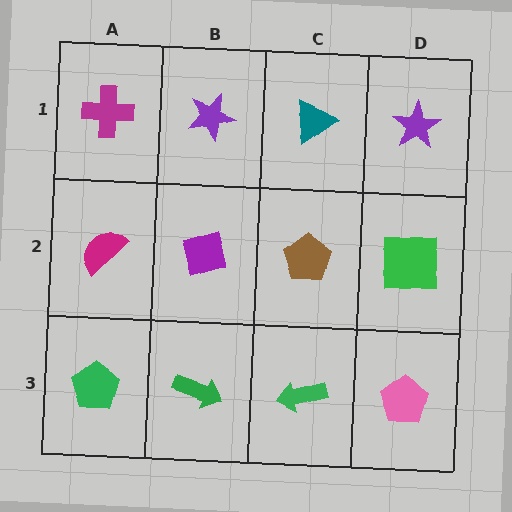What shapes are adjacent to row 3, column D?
A green square (row 2, column D), a green arrow (row 3, column C).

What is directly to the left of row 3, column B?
A green pentagon.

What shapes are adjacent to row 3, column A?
A magenta semicircle (row 2, column A), a green arrow (row 3, column B).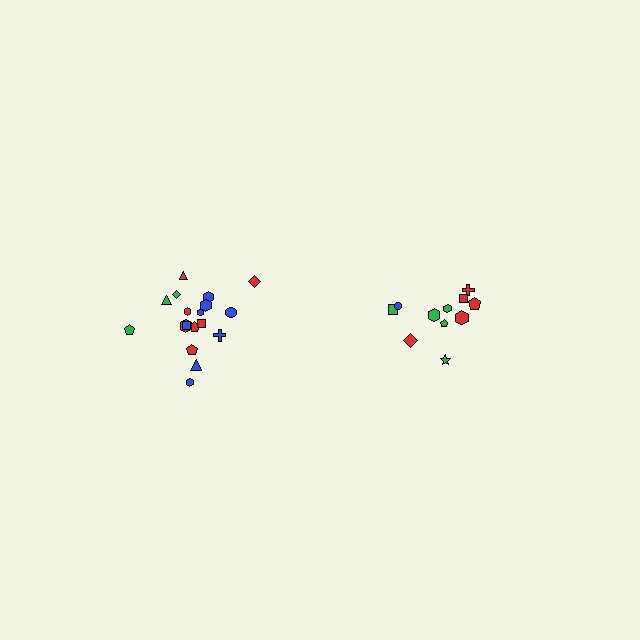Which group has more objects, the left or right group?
The left group.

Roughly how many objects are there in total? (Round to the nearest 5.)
Roughly 30 objects in total.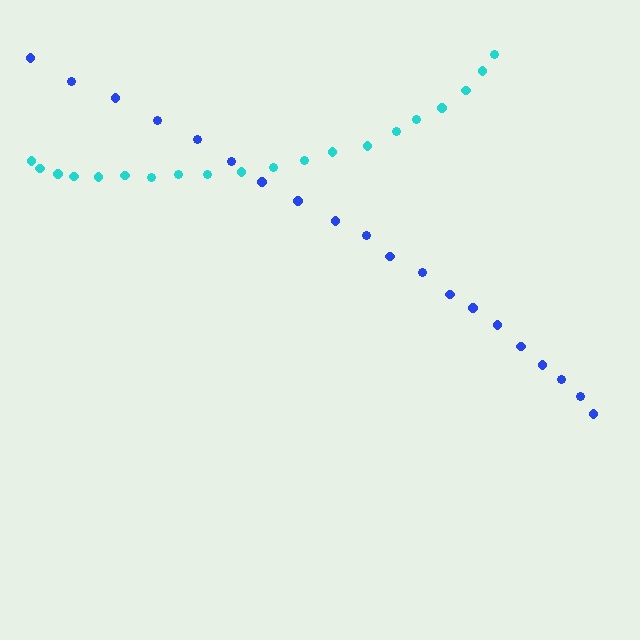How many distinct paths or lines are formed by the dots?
There are 2 distinct paths.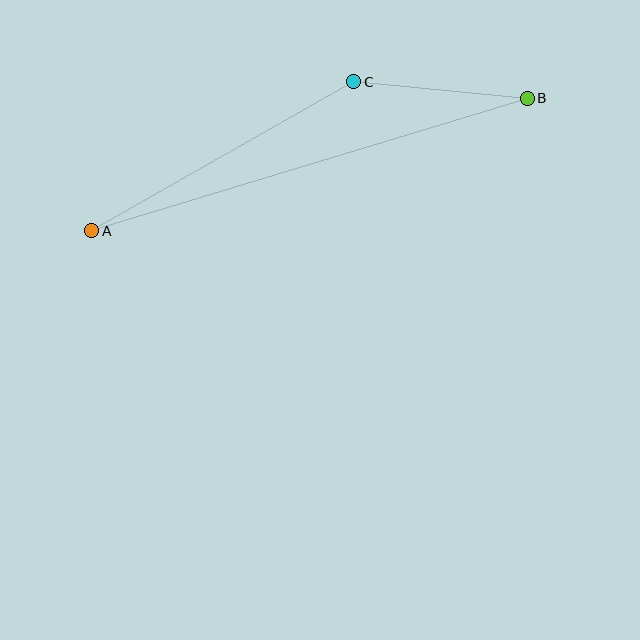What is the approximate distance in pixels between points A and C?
The distance between A and C is approximately 301 pixels.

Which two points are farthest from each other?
Points A and B are farthest from each other.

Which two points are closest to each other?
Points B and C are closest to each other.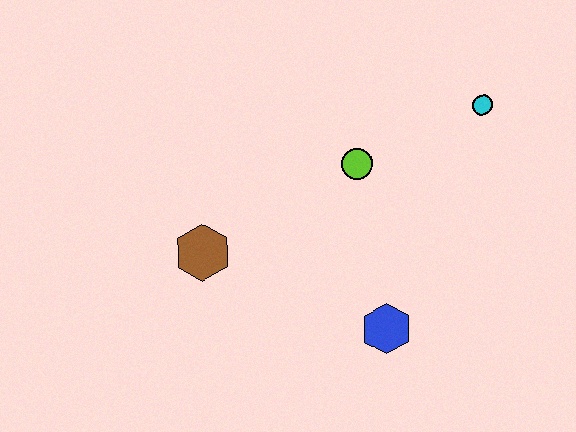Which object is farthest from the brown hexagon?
The cyan circle is farthest from the brown hexagon.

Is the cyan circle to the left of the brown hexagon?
No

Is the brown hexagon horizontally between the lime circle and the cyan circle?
No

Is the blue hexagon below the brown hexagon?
Yes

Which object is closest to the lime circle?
The cyan circle is closest to the lime circle.